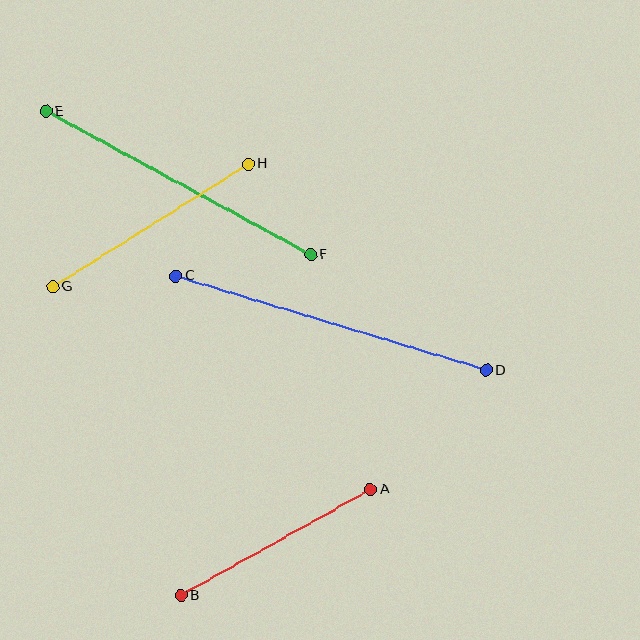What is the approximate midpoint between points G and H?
The midpoint is at approximately (150, 226) pixels.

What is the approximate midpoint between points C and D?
The midpoint is at approximately (331, 323) pixels.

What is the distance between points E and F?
The distance is approximately 301 pixels.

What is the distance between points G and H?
The distance is approximately 231 pixels.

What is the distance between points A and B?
The distance is approximately 217 pixels.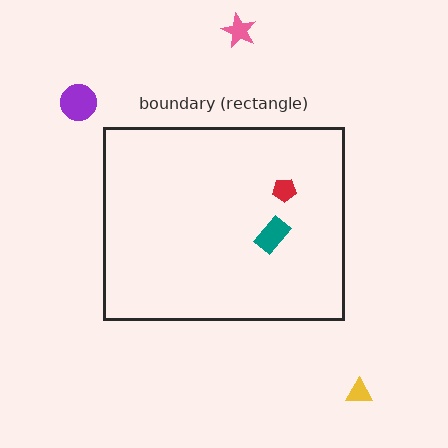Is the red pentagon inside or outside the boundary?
Inside.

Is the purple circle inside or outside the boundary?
Outside.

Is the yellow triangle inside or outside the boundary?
Outside.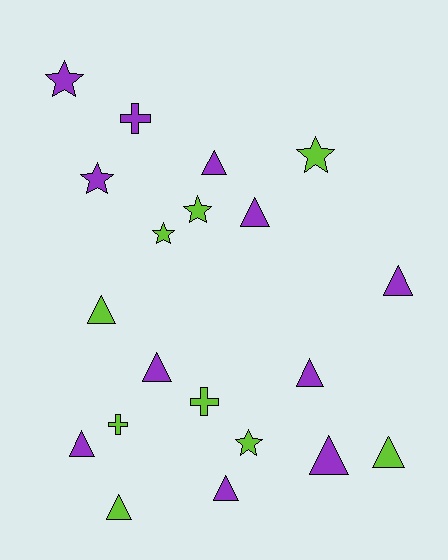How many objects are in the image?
There are 20 objects.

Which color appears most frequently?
Purple, with 11 objects.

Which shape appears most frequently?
Triangle, with 11 objects.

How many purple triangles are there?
There are 8 purple triangles.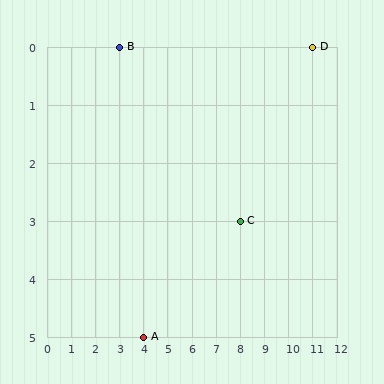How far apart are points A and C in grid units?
Points A and C are 4 columns and 2 rows apart (about 4.5 grid units diagonally).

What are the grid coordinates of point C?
Point C is at grid coordinates (8, 3).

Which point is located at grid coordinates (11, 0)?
Point D is at (11, 0).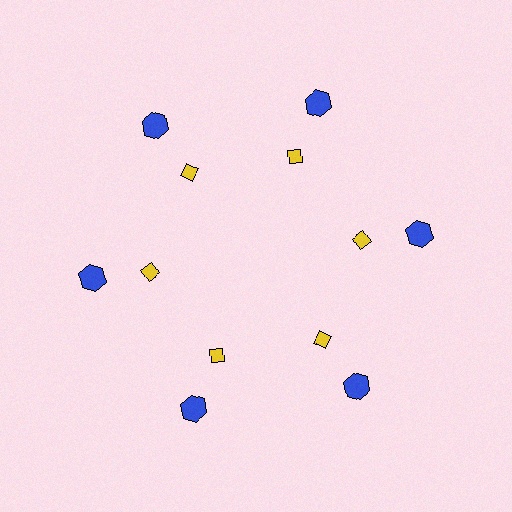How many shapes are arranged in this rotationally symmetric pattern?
There are 12 shapes, arranged in 6 groups of 2.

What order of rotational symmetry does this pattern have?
This pattern has 6-fold rotational symmetry.